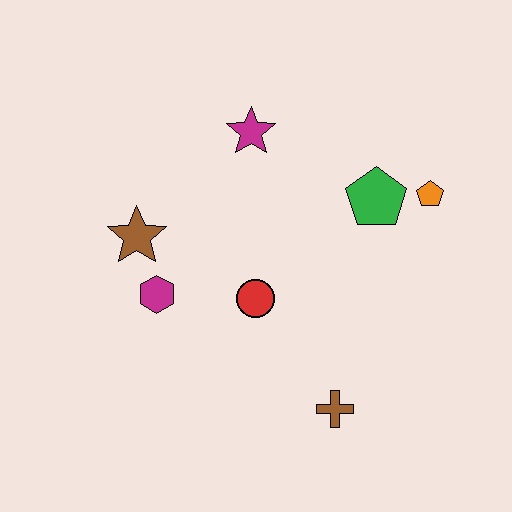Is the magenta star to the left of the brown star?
No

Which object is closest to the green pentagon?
The orange pentagon is closest to the green pentagon.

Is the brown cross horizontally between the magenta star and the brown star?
No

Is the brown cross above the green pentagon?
No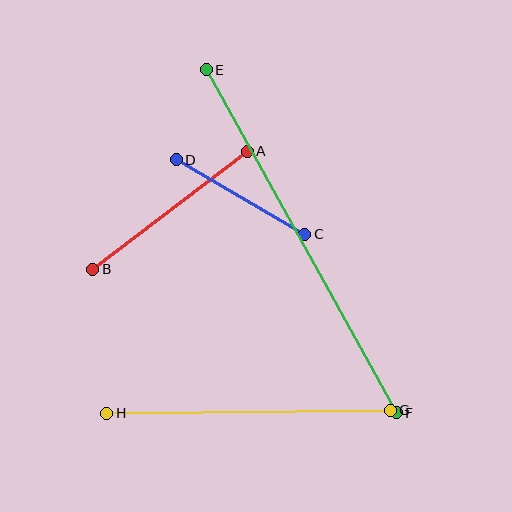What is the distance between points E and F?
The distance is approximately 392 pixels.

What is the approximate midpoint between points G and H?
The midpoint is at approximately (248, 412) pixels.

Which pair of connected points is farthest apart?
Points E and F are farthest apart.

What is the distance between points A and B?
The distance is approximately 194 pixels.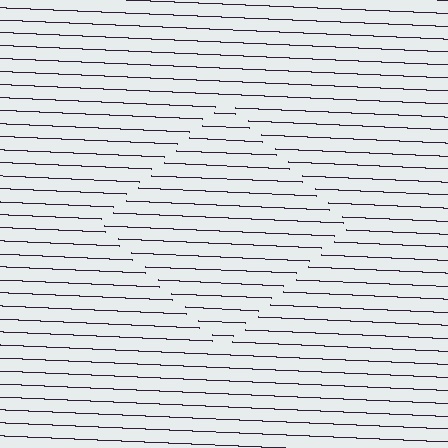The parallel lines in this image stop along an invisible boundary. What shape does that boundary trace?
An illusory square. The interior of the shape contains the same grating, shifted by half a period — the contour is defined by the phase discontinuity where line-ends from the inner and outer gratings abut.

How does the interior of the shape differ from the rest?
The interior of the shape contains the same grating, shifted by half a period — the contour is defined by the phase discontinuity where line-ends from the inner and outer gratings abut.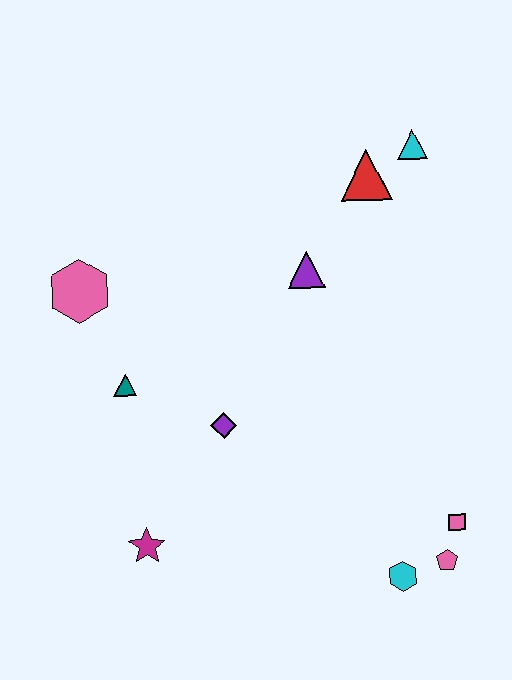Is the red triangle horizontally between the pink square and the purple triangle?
Yes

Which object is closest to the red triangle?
The cyan triangle is closest to the red triangle.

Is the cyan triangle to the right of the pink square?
No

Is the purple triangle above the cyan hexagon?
Yes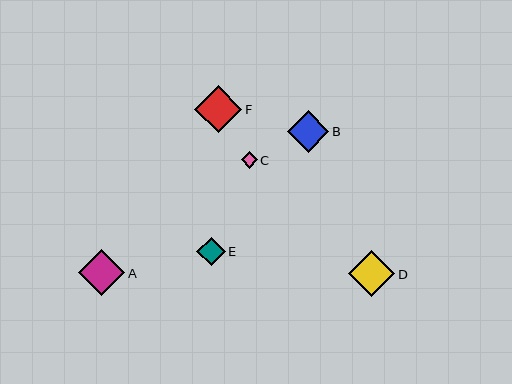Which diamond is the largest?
Diamond F is the largest with a size of approximately 47 pixels.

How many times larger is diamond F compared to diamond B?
Diamond F is approximately 1.1 times the size of diamond B.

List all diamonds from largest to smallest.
From largest to smallest: F, A, D, B, E, C.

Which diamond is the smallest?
Diamond C is the smallest with a size of approximately 16 pixels.